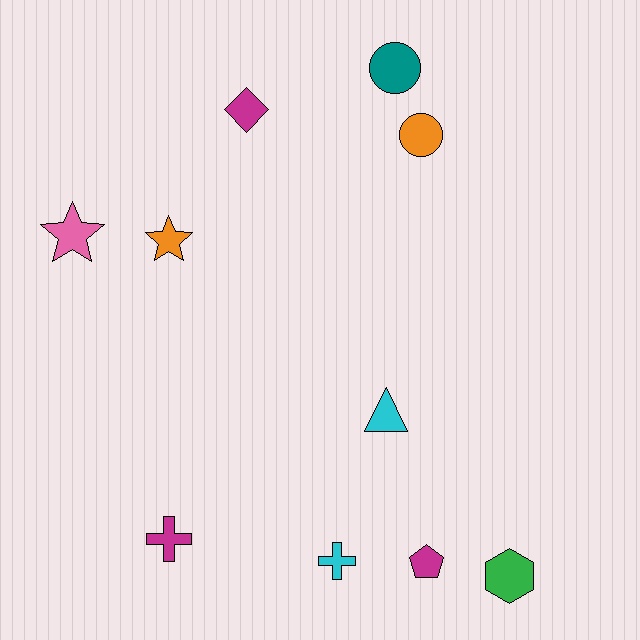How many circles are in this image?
There are 2 circles.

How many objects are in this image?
There are 10 objects.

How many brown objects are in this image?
There are no brown objects.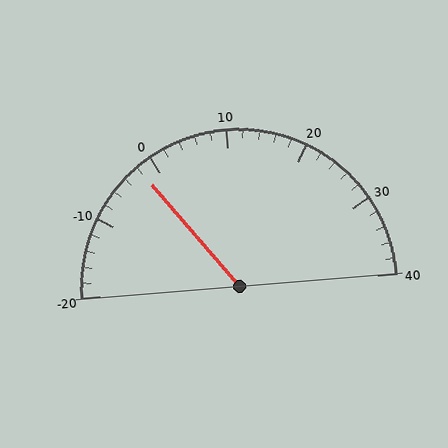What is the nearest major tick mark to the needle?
The nearest major tick mark is 0.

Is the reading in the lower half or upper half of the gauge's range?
The reading is in the lower half of the range (-20 to 40).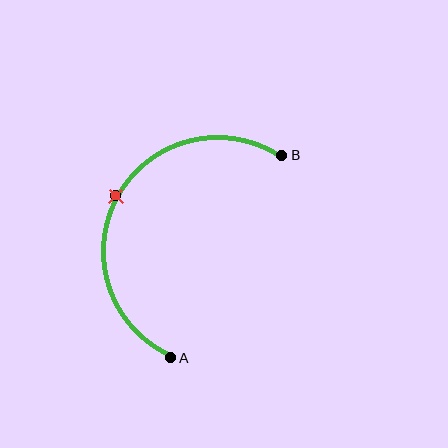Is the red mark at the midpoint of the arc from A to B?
Yes. The red mark lies on the arc at equal arc-length from both A and B — it is the arc midpoint.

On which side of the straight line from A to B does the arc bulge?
The arc bulges to the left of the straight line connecting A and B.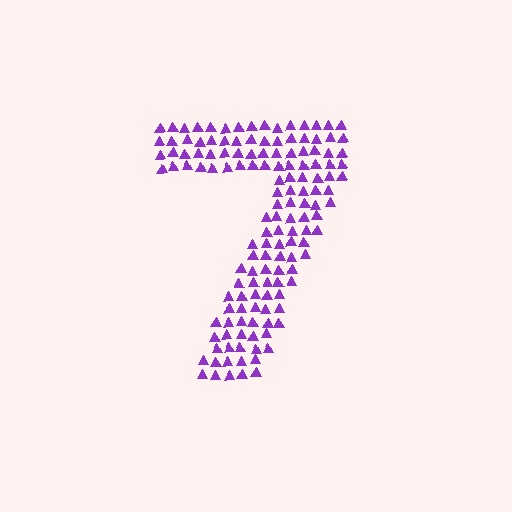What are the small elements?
The small elements are triangles.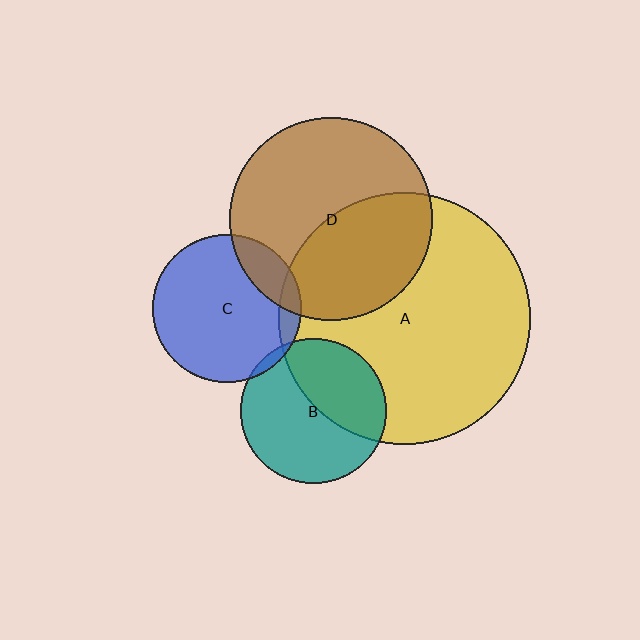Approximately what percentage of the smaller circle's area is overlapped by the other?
Approximately 15%.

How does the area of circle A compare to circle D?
Approximately 1.5 times.